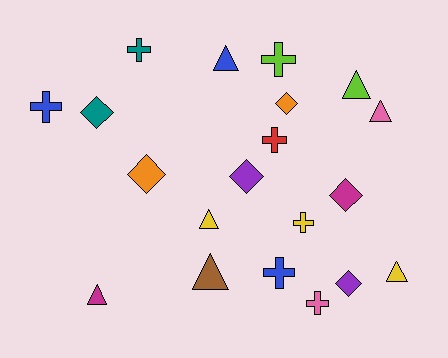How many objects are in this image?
There are 20 objects.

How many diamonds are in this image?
There are 6 diamonds.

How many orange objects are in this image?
There are 2 orange objects.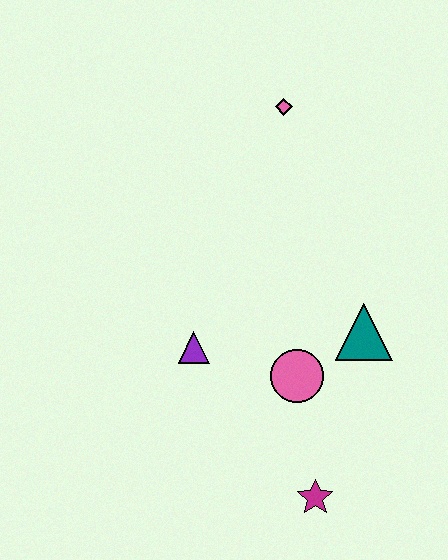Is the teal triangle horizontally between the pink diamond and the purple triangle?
No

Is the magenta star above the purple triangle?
No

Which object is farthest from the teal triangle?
The pink diamond is farthest from the teal triangle.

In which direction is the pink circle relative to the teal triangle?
The pink circle is to the left of the teal triangle.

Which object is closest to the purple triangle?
The pink circle is closest to the purple triangle.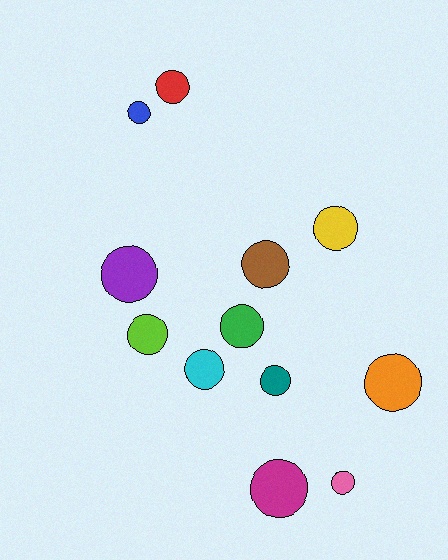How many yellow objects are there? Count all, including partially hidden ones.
There is 1 yellow object.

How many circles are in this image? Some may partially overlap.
There are 12 circles.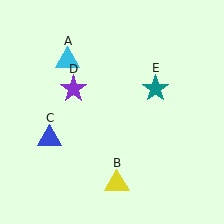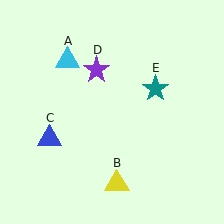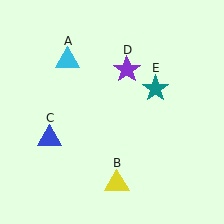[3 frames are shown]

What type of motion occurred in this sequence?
The purple star (object D) rotated clockwise around the center of the scene.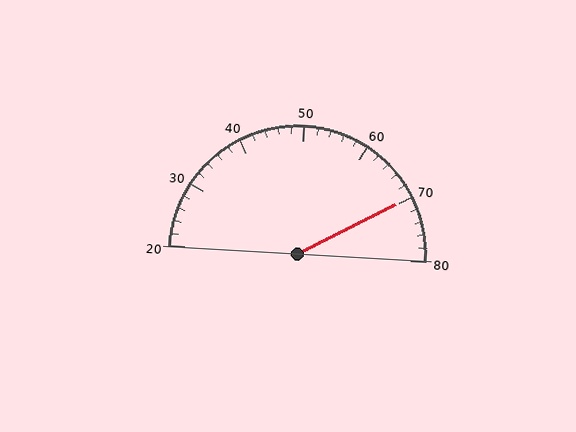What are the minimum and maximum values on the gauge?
The gauge ranges from 20 to 80.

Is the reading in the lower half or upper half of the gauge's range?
The reading is in the upper half of the range (20 to 80).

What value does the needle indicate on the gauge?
The needle indicates approximately 70.